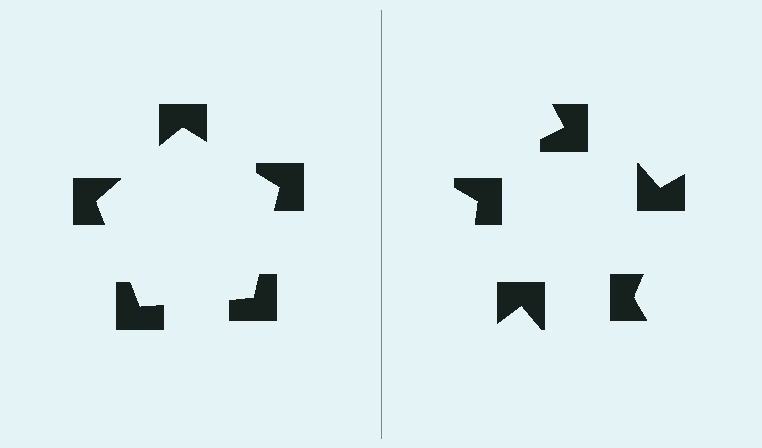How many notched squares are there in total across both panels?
10 — 5 on each side.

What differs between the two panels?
The notched squares are positioned identically on both sides; only the wedge orientations differ. On the left they align to a pentagon; on the right they are misaligned.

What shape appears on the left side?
An illusory pentagon.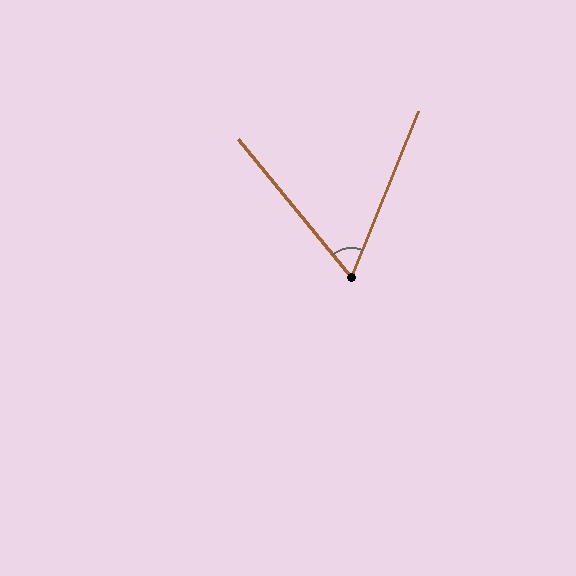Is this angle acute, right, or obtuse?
It is acute.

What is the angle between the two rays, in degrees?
Approximately 61 degrees.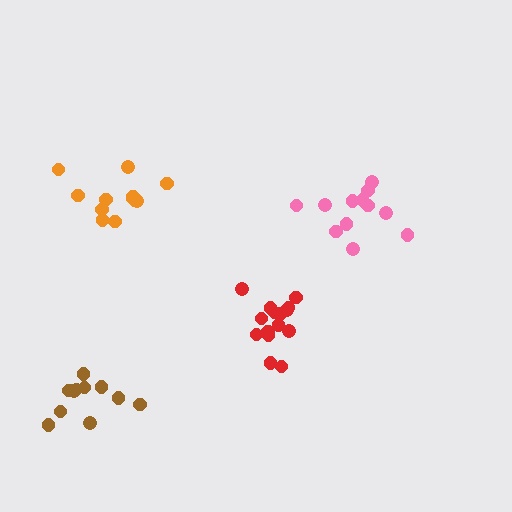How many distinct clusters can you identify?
There are 4 distinct clusters.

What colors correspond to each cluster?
The clusters are colored: brown, red, pink, orange.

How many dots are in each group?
Group 1: 11 dots, Group 2: 15 dots, Group 3: 12 dots, Group 4: 12 dots (50 total).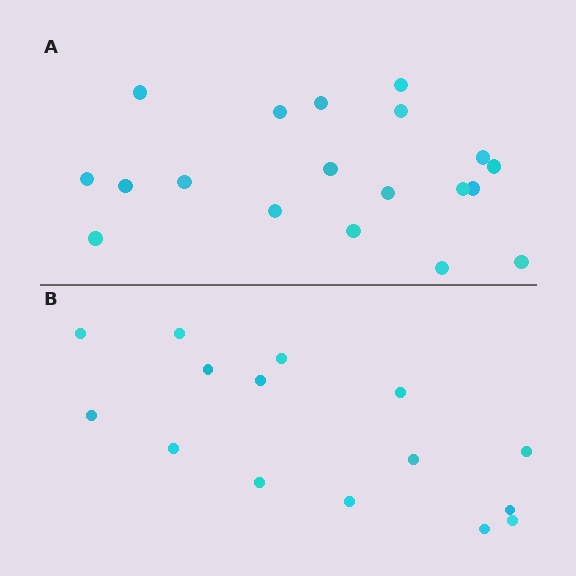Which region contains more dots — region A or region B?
Region A (the top region) has more dots.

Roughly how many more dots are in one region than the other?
Region A has about 4 more dots than region B.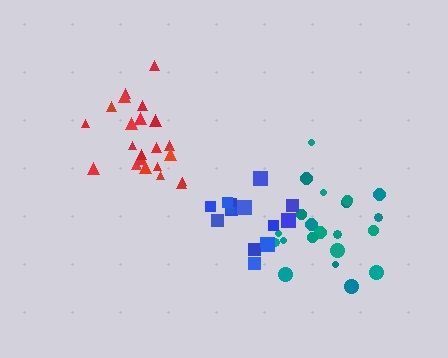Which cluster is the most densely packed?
Red.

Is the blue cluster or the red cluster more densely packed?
Red.